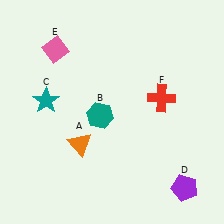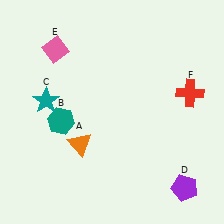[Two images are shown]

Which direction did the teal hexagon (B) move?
The teal hexagon (B) moved left.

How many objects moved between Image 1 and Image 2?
2 objects moved between the two images.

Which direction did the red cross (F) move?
The red cross (F) moved right.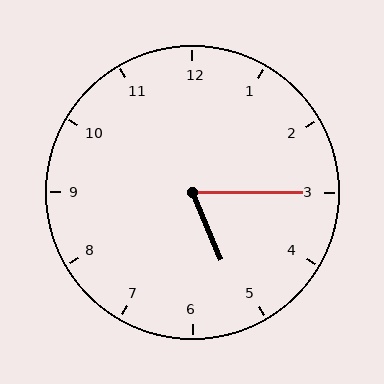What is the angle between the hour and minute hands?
Approximately 68 degrees.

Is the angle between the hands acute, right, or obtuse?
It is acute.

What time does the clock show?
5:15.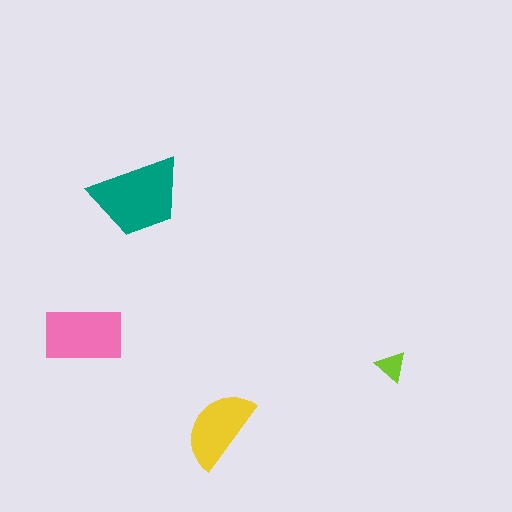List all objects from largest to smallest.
The teal trapezoid, the pink rectangle, the yellow semicircle, the lime triangle.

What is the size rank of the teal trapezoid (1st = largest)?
1st.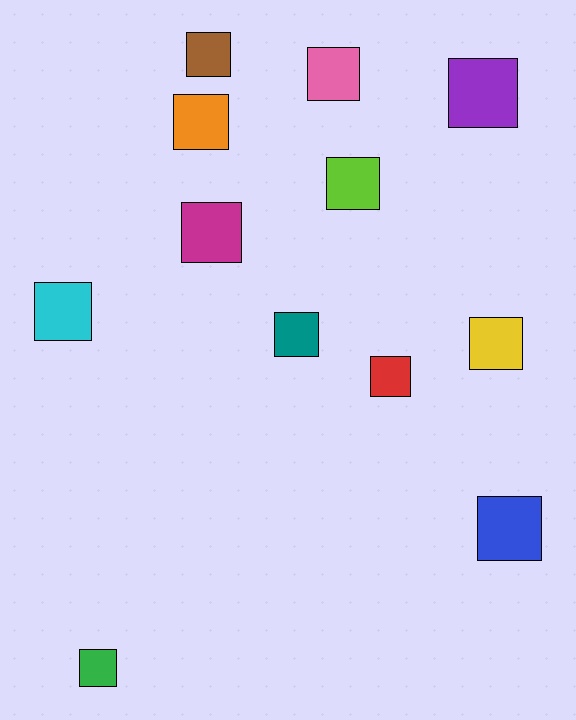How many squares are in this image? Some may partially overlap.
There are 12 squares.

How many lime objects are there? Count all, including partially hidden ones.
There is 1 lime object.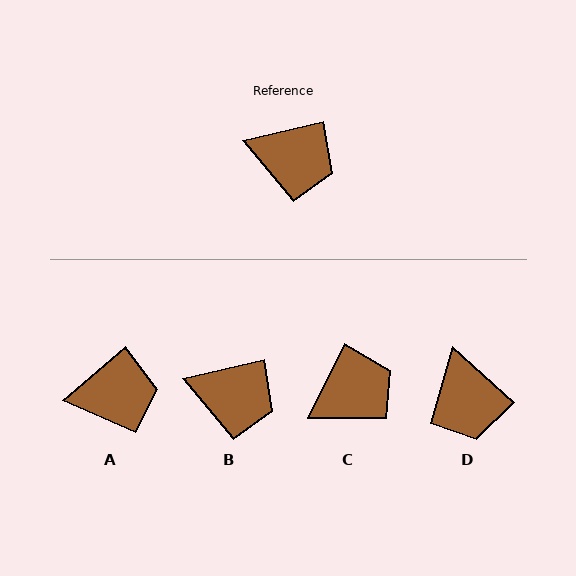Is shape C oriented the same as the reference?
No, it is off by about 51 degrees.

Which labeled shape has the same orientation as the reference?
B.